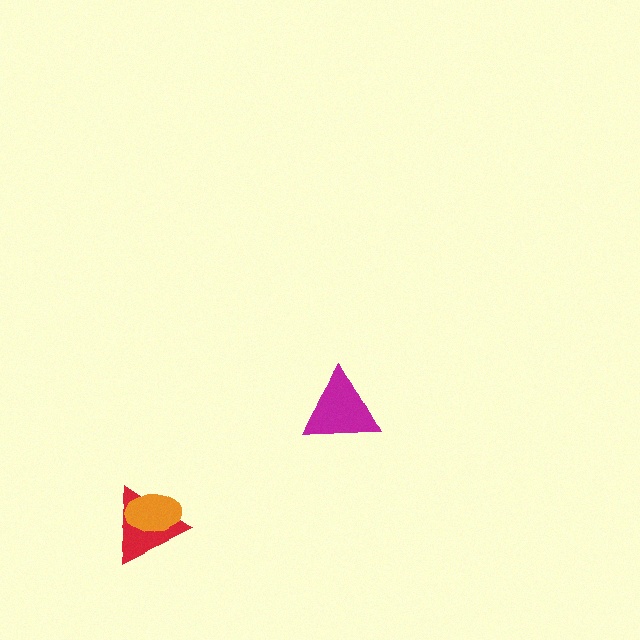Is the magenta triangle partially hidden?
No, no other shape covers it.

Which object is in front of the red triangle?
The orange ellipse is in front of the red triangle.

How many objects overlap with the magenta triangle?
0 objects overlap with the magenta triangle.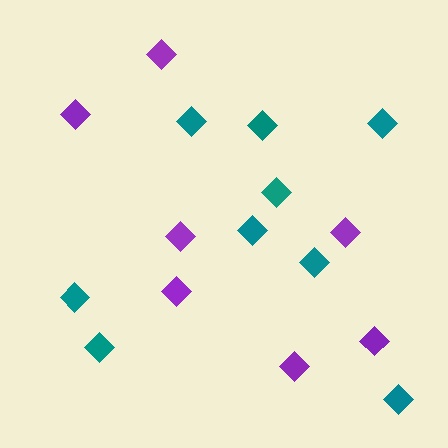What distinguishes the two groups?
There are 2 groups: one group of purple diamonds (7) and one group of teal diamonds (9).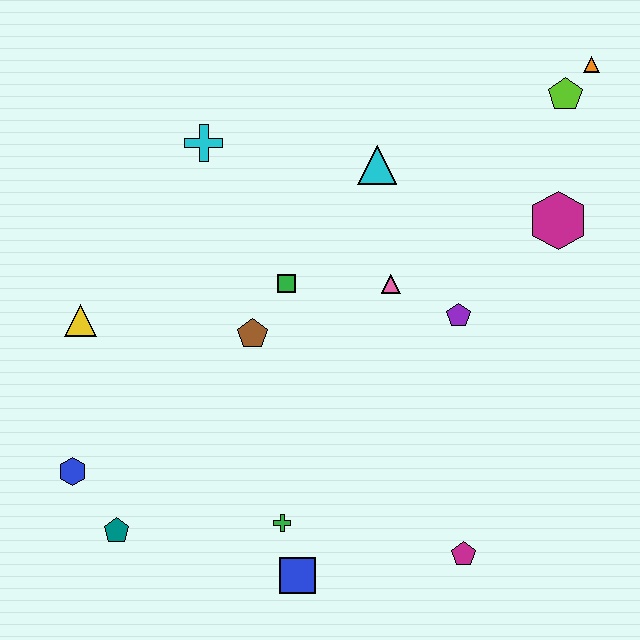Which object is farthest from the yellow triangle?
The orange triangle is farthest from the yellow triangle.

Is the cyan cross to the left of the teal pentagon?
No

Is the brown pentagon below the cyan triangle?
Yes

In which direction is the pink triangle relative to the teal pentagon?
The pink triangle is to the right of the teal pentagon.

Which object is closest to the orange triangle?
The lime pentagon is closest to the orange triangle.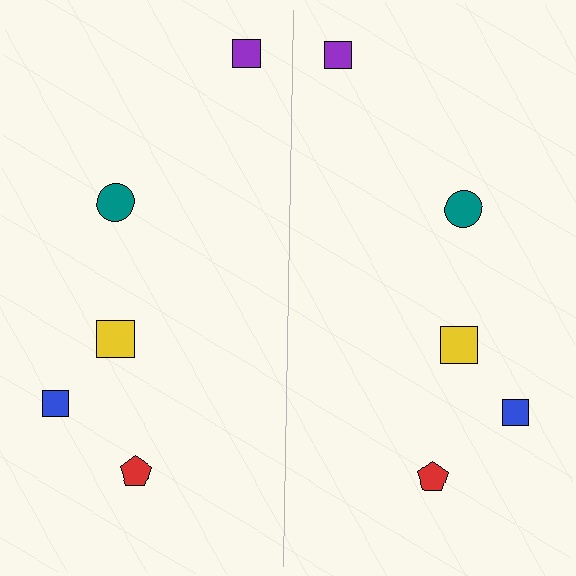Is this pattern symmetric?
Yes, this pattern has bilateral (reflection) symmetry.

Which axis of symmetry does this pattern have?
The pattern has a vertical axis of symmetry running through the center of the image.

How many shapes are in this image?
There are 10 shapes in this image.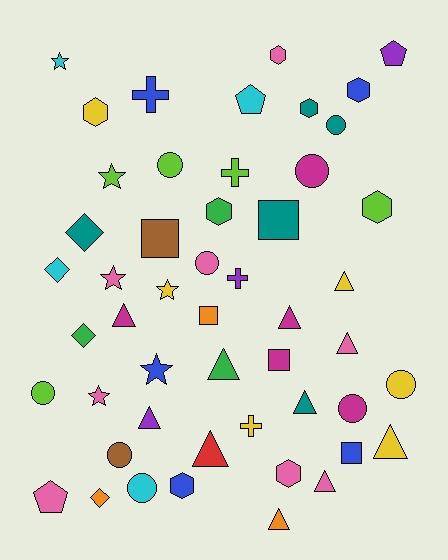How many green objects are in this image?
There are 3 green objects.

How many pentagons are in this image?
There are 3 pentagons.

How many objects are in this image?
There are 50 objects.